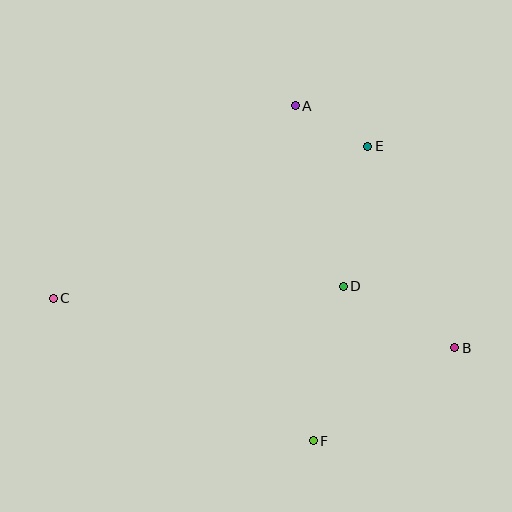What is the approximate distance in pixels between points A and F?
The distance between A and F is approximately 335 pixels.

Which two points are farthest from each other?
Points B and C are farthest from each other.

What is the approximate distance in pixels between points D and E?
The distance between D and E is approximately 142 pixels.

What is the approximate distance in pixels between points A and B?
The distance between A and B is approximately 290 pixels.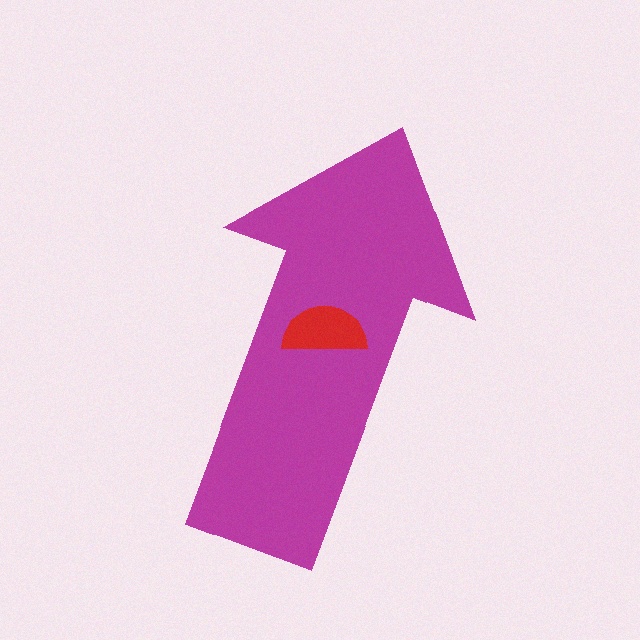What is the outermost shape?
The magenta arrow.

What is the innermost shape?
The red semicircle.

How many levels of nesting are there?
2.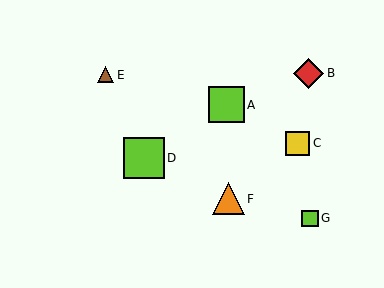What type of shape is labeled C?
Shape C is a yellow square.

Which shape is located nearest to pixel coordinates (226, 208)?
The orange triangle (labeled F) at (229, 199) is nearest to that location.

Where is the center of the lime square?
The center of the lime square is at (310, 218).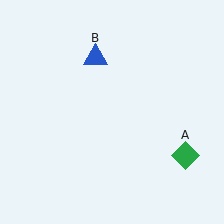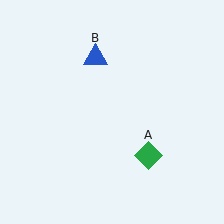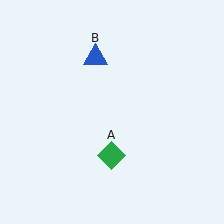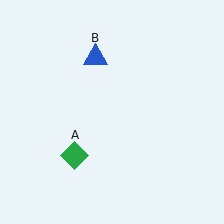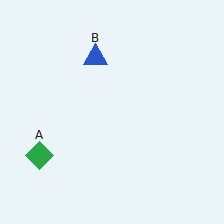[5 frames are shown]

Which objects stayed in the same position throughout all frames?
Blue triangle (object B) remained stationary.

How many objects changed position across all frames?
1 object changed position: green diamond (object A).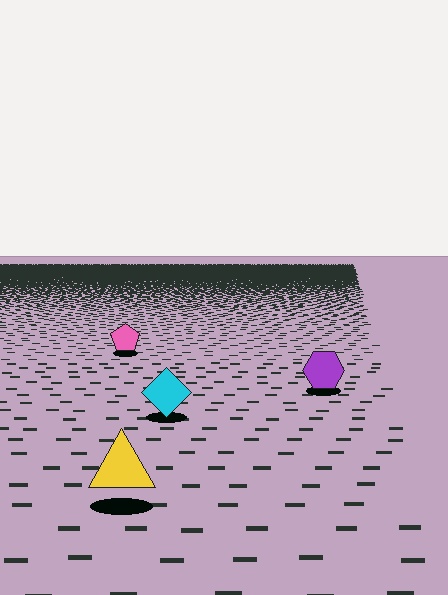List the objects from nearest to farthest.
From nearest to farthest: the yellow triangle, the cyan diamond, the purple hexagon, the pink pentagon.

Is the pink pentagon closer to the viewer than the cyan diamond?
No. The cyan diamond is closer — you can tell from the texture gradient: the ground texture is coarser near it.